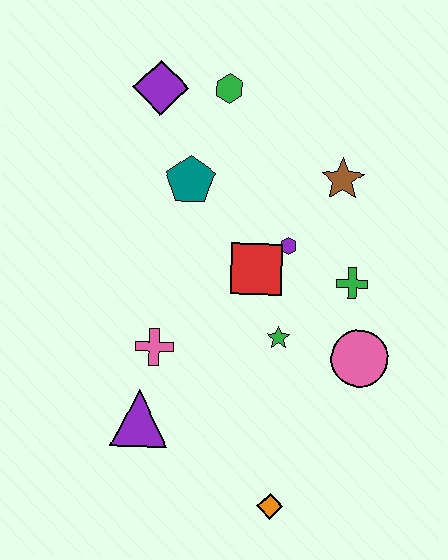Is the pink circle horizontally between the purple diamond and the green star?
No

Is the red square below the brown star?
Yes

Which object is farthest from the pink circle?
The purple diamond is farthest from the pink circle.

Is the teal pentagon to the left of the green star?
Yes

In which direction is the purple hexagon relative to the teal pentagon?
The purple hexagon is to the right of the teal pentagon.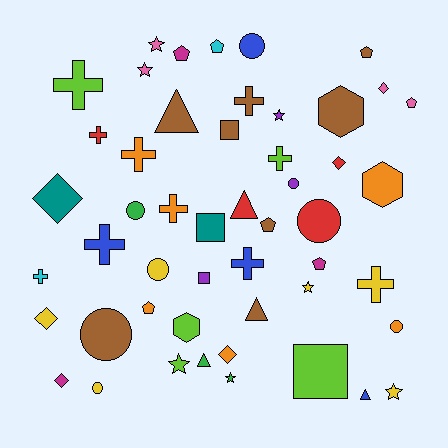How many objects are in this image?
There are 50 objects.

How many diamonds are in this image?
There are 6 diamonds.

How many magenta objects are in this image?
There are 3 magenta objects.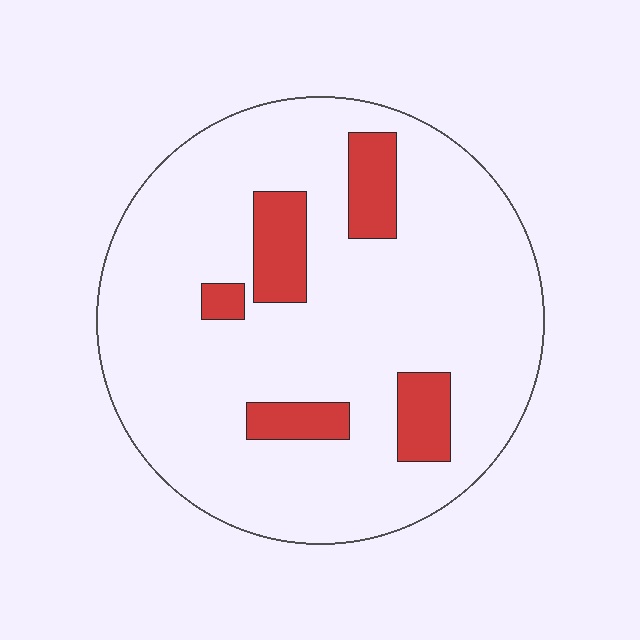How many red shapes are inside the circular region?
5.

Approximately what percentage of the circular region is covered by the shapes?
Approximately 15%.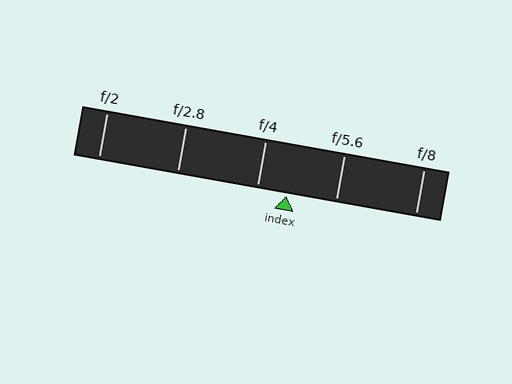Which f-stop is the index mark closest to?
The index mark is closest to f/4.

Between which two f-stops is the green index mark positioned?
The index mark is between f/4 and f/5.6.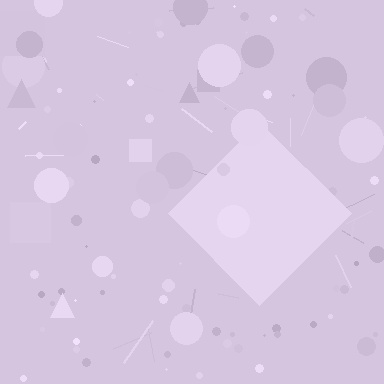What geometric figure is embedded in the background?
A diamond is embedded in the background.